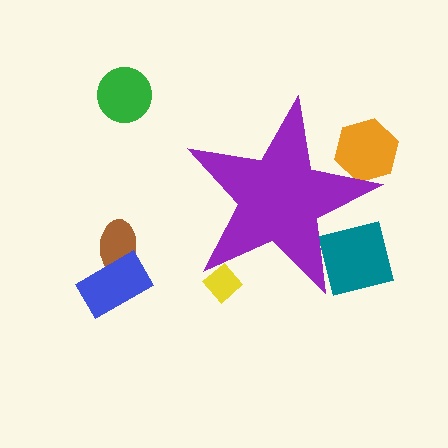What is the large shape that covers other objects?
A purple star.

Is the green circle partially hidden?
No, the green circle is fully visible.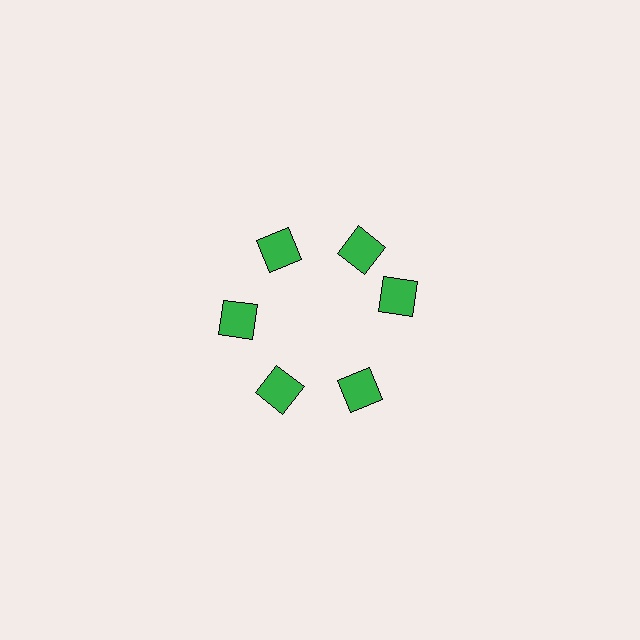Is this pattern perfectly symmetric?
No. The 6 green squares are arranged in a ring, but one element near the 3 o'clock position is rotated out of alignment along the ring, breaking the 6-fold rotational symmetry.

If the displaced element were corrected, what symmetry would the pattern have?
It would have 6-fold rotational symmetry — the pattern would map onto itself every 60 degrees.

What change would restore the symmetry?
The symmetry would be restored by rotating it back into even spacing with its neighbors so that all 6 squares sit at equal angles and equal distance from the center.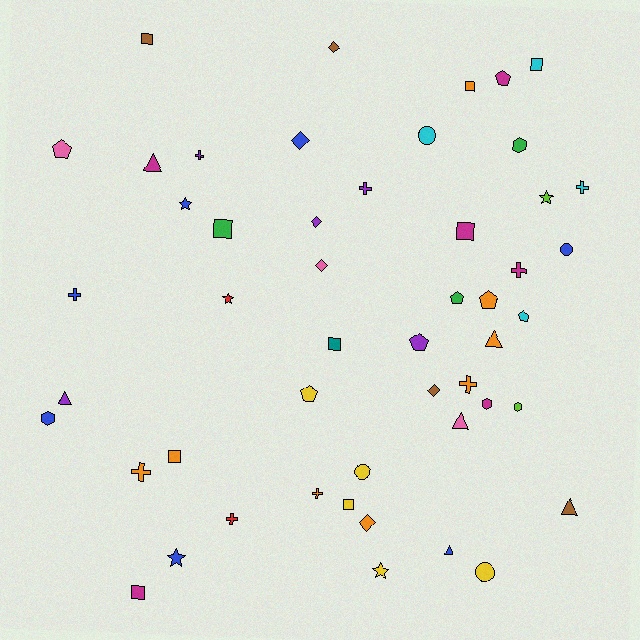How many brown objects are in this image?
There are 4 brown objects.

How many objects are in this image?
There are 50 objects.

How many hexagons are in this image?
There are 4 hexagons.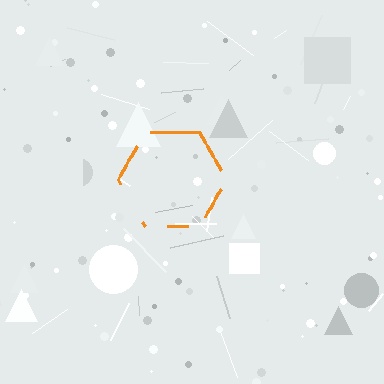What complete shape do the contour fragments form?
The contour fragments form a hexagon.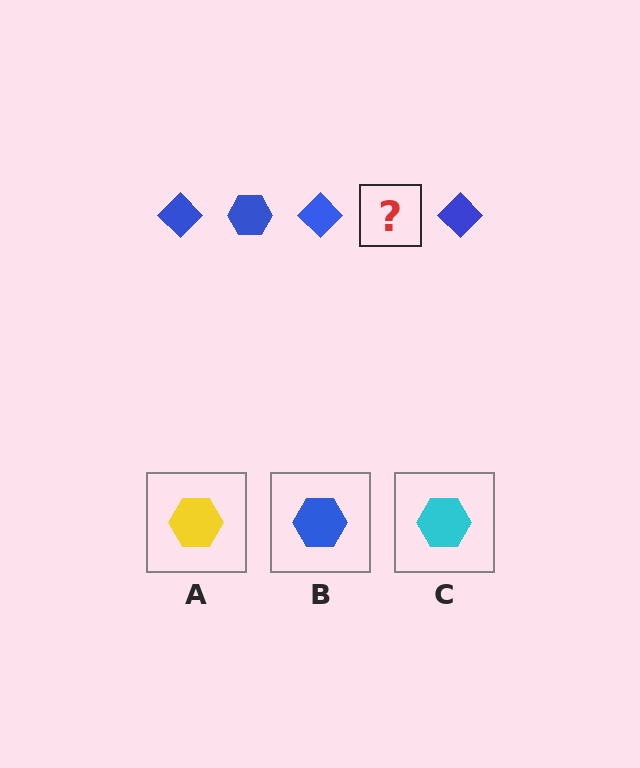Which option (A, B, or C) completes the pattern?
B.